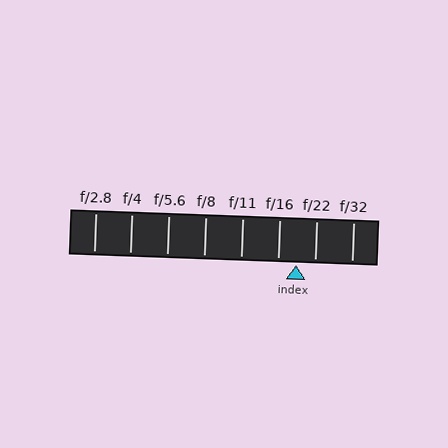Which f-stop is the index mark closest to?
The index mark is closest to f/22.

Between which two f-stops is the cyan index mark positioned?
The index mark is between f/16 and f/22.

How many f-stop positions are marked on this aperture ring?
There are 8 f-stop positions marked.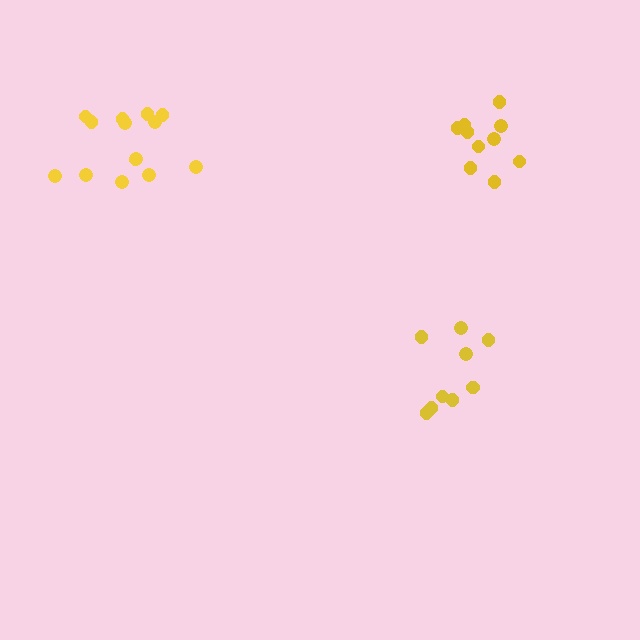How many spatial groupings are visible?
There are 3 spatial groupings.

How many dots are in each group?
Group 1: 9 dots, Group 2: 10 dots, Group 3: 14 dots (33 total).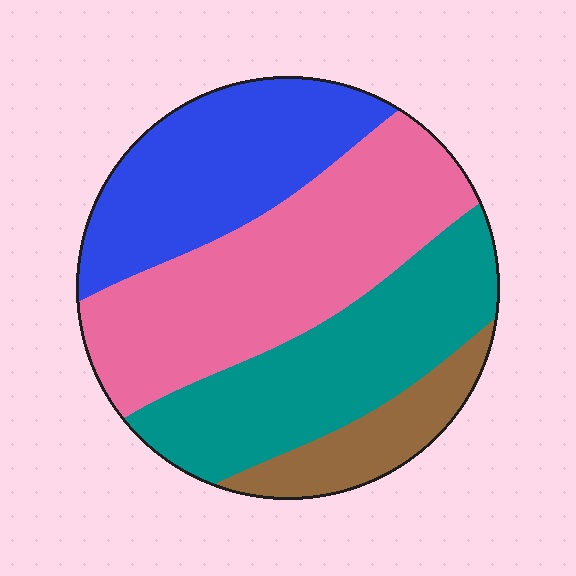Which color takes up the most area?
Pink, at roughly 35%.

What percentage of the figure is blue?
Blue takes up about one quarter (1/4) of the figure.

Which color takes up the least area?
Brown, at roughly 10%.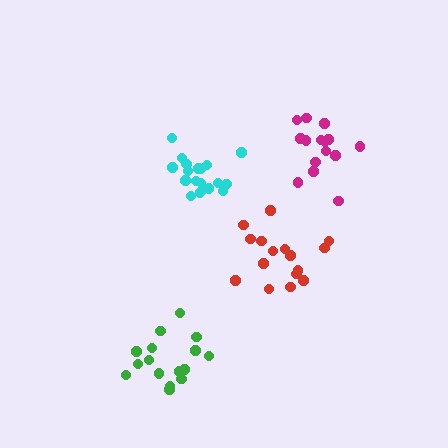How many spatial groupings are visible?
There are 4 spatial groupings.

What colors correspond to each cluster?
The clusters are colored: magenta, green, red, cyan.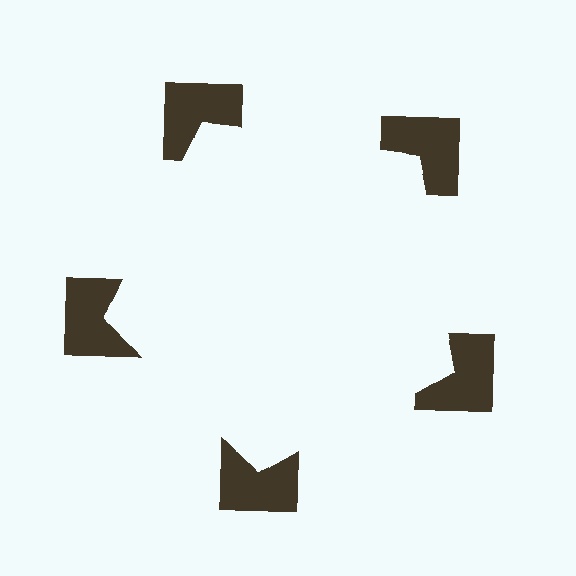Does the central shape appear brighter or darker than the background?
It typically appears slightly brighter than the background, even though no actual brightness change is drawn.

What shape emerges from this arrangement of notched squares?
An illusory pentagon — its edges are inferred from the aligned wedge cuts in the notched squares, not physically drawn.